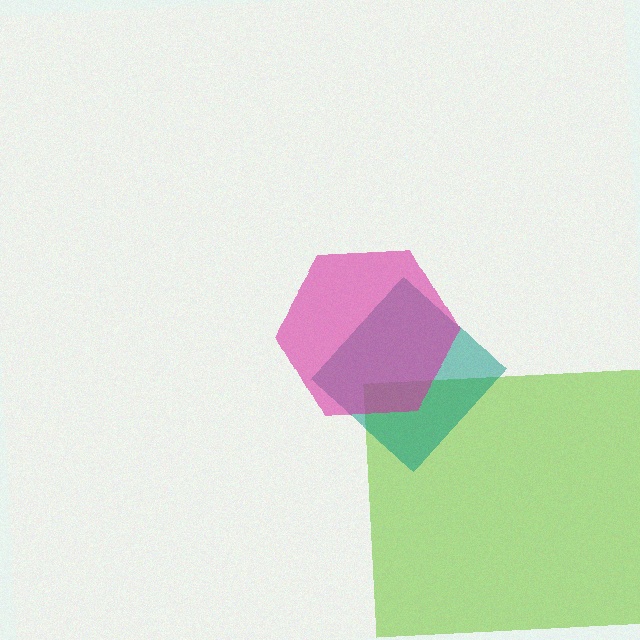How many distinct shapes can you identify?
There are 3 distinct shapes: a lime square, a teal diamond, a magenta hexagon.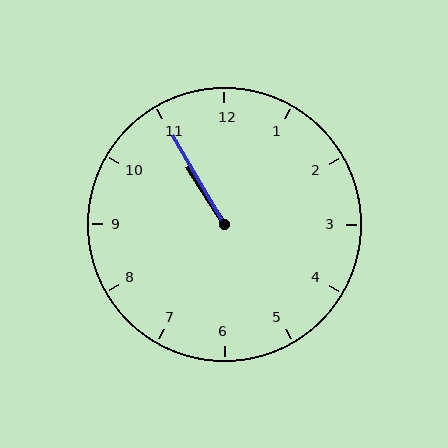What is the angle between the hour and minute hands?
Approximately 2 degrees.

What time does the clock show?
10:55.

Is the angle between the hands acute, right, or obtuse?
It is acute.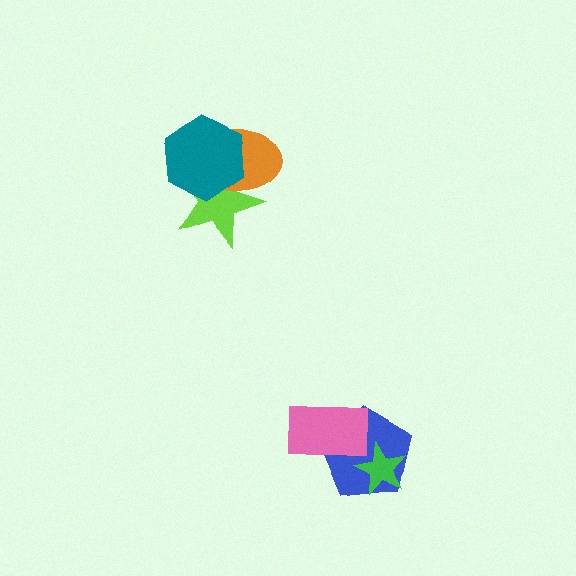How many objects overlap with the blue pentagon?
2 objects overlap with the blue pentagon.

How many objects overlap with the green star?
1 object overlaps with the green star.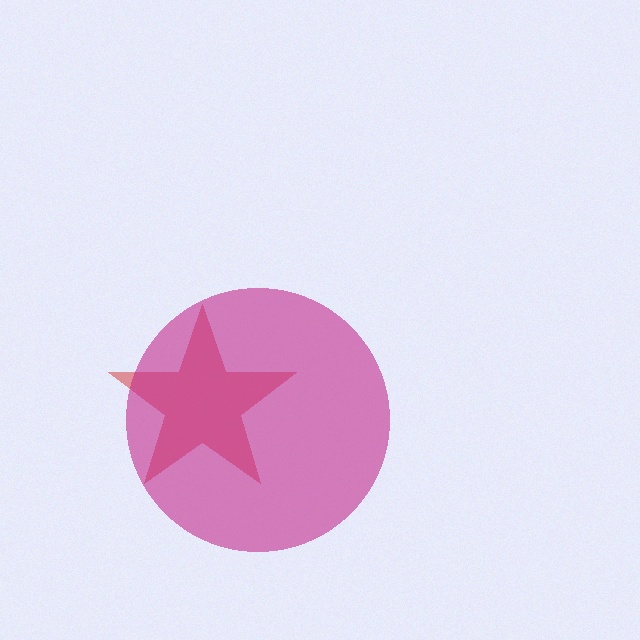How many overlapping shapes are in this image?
There are 2 overlapping shapes in the image.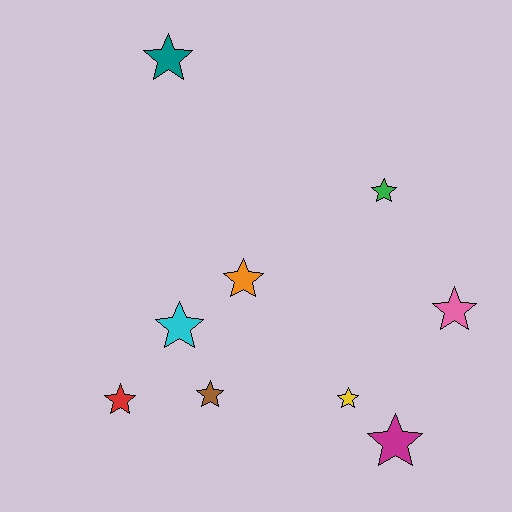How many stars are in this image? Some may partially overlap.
There are 9 stars.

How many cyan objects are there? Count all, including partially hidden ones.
There is 1 cyan object.